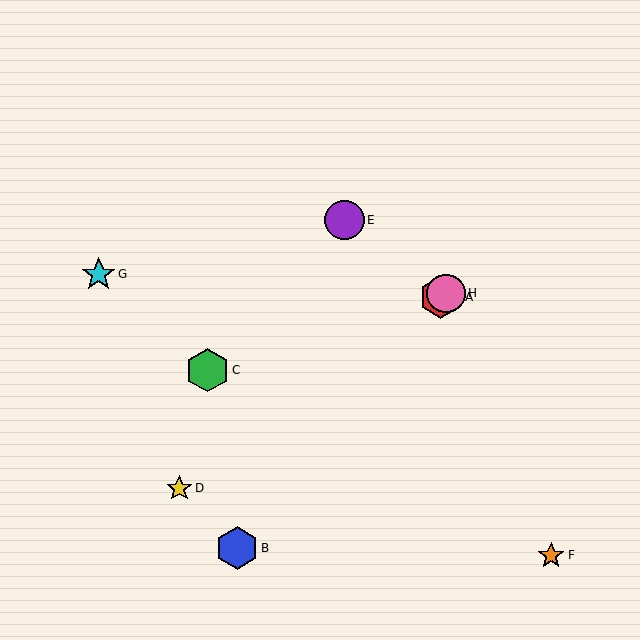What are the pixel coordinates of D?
Object D is at (179, 488).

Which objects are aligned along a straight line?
Objects A, D, H are aligned along a straight line.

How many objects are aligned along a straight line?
3 objects (A, D, H) are aligned along a straight line.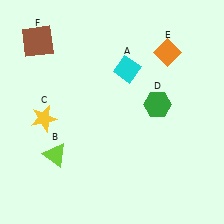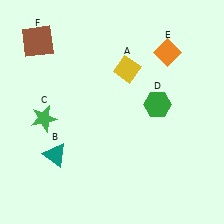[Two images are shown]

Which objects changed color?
A changed from cyan to yellow. B changed from lime to teal. C changed from yellow to green.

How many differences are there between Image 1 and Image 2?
There are 3 differences between the two images.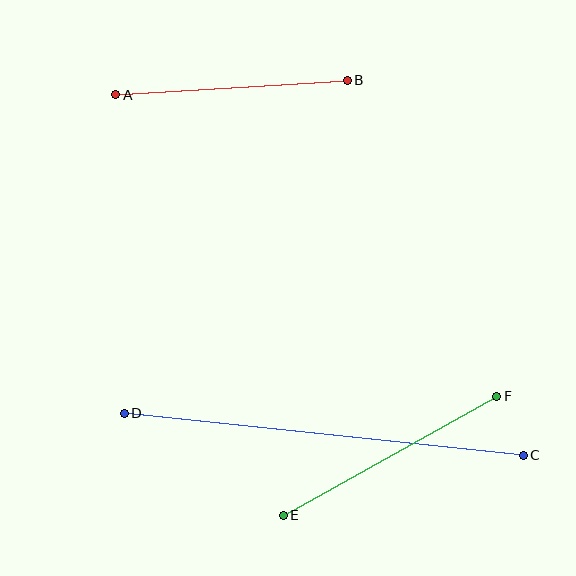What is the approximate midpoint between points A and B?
The midpoint is at approximately (231, 87) pixels.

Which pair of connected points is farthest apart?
Points C and D are farthest apart.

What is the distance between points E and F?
The distance is approximately 244 pixels.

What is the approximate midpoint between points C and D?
The midpoint is at approximately (324, 434) pixels.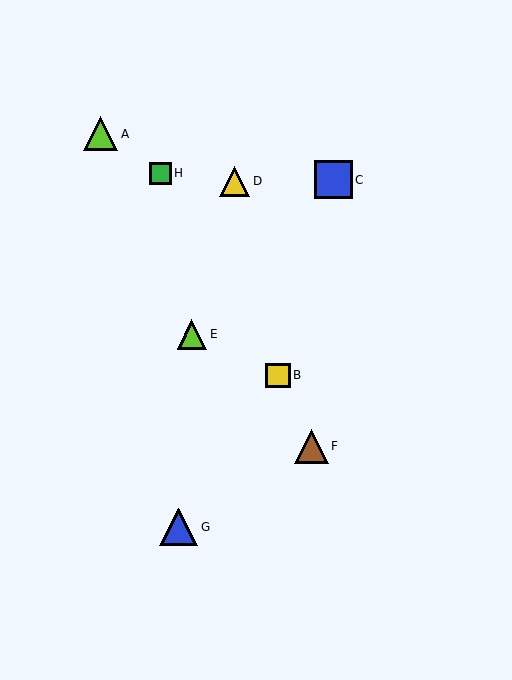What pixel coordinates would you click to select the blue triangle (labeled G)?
Click at (179, 527) to select the blue triangle G.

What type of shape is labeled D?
Shape D is a yellow triangle.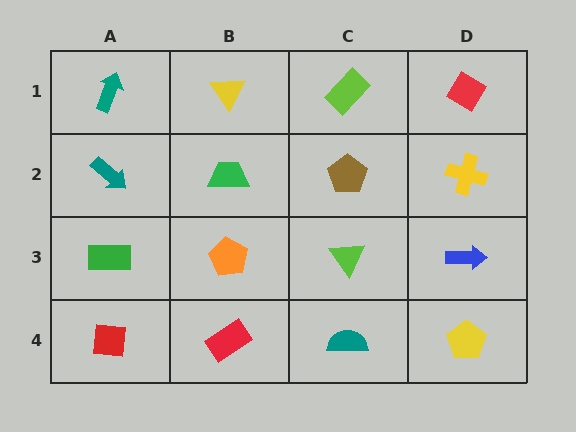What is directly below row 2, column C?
A lime triangle.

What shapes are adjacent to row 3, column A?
A teal arrow (row 2, column A), a red square (row 4, column A), an orange pentagon (row 3, column B).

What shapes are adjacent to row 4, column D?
A blue arrow (row 3, column D), a teal semicircle (row 4, column C).